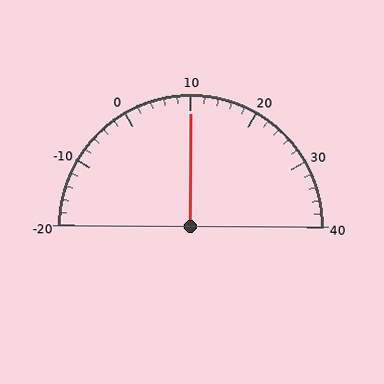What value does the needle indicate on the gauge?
The needle indicates approximately 10.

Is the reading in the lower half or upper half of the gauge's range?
The reading is in the upper half of the range (-20 to 40).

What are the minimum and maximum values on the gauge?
The gauge ranges from -20 to 40.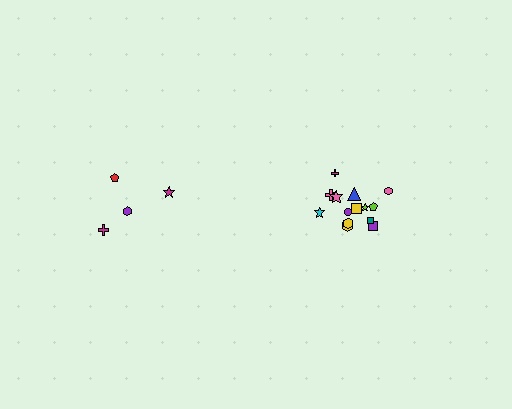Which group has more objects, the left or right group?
The right group.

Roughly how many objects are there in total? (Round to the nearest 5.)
Roughly 20 objects in total.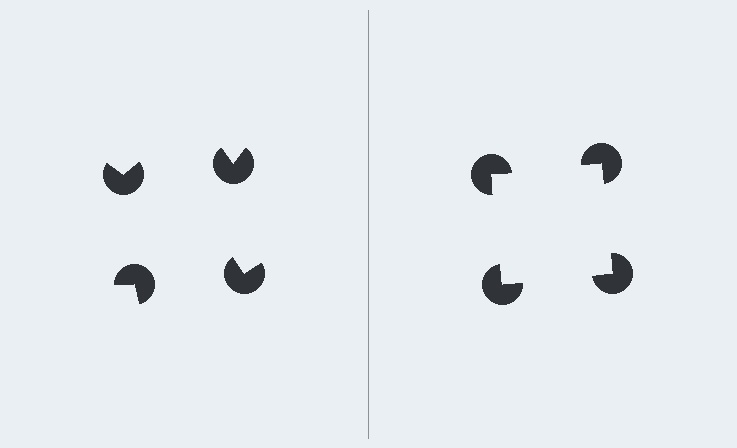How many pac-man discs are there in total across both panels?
8 — 4 on each side.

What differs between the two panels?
The pac-man discs are positioned identically on both sides; only the wedge orientations differ. On the right they align to a square; on the left they are misaligned.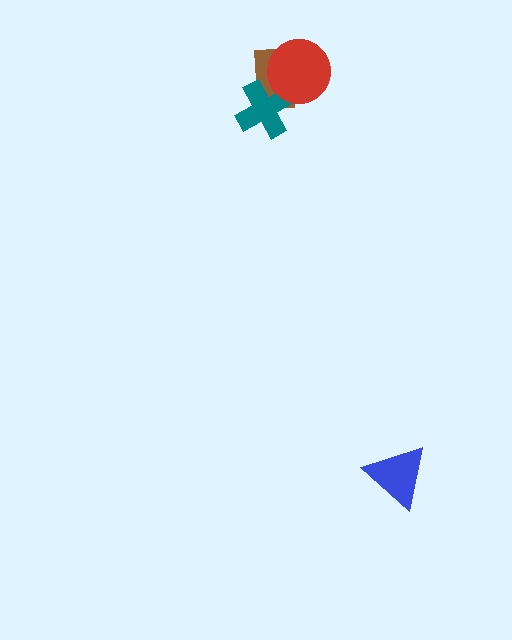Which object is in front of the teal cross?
The red circle is in front of the teal cross.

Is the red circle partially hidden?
No, no other shape covers it.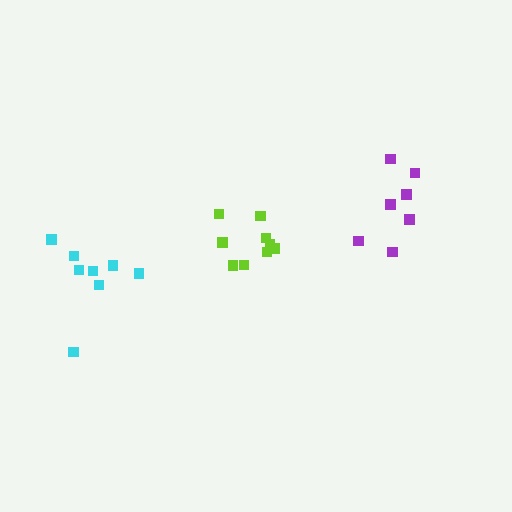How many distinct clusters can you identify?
There are 3 distinct clusters.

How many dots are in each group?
Group 1: 7 dots, Group 2: 9 dots, Group 3: 8 dots (24 total).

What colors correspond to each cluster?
The clusters are colored: purple, lime, cyan.